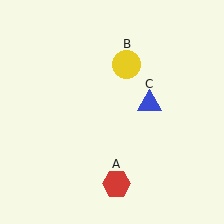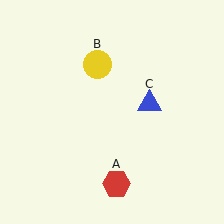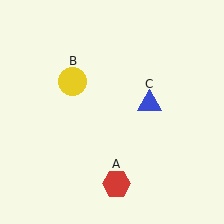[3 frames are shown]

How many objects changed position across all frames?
1 object changed position: yellow circle (object B).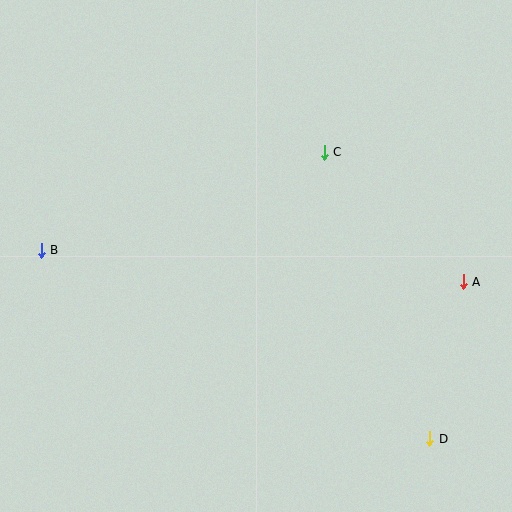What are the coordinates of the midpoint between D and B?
The midpoint between D and B is at (236, 344).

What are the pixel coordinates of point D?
Point D is at (430, 439).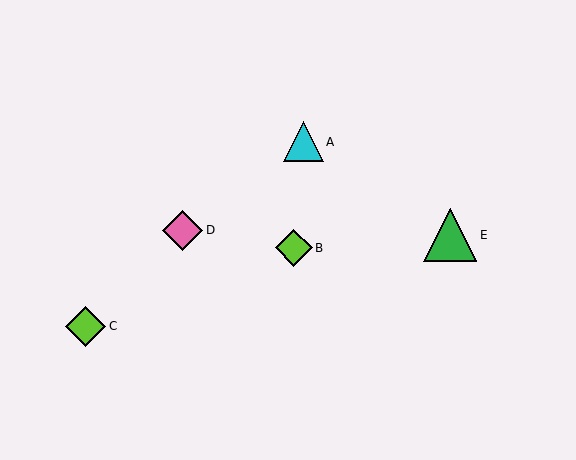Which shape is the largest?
The green triangle (labeled E) is the largest.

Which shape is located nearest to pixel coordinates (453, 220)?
The green triangle (labeled E) at (450, 235) is nearest to that location.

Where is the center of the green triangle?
The center of the green triangle is at (450, 235).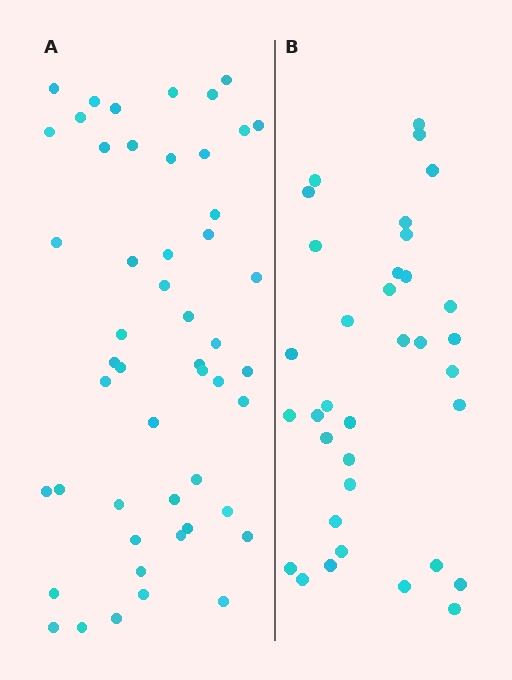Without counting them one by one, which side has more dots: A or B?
Region A (the left region) has more dots.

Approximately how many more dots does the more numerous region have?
Region A has approximately 15 more dots than region B.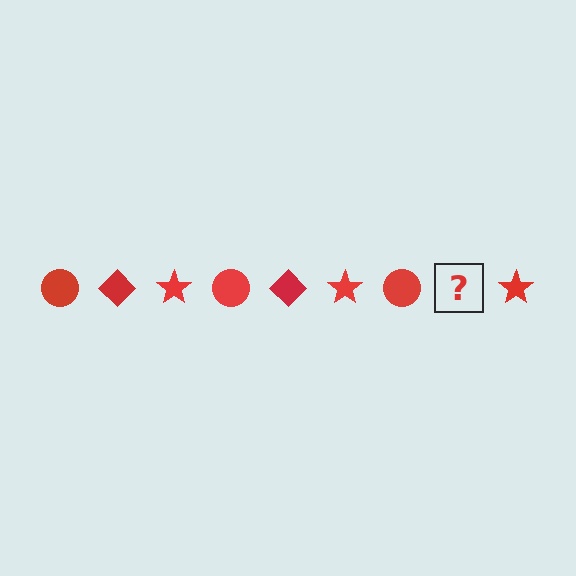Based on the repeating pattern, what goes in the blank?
The blank should be a red diamond.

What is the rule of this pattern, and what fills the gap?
The rule is that the pattern cycles through circle, diamond, star shapes in red. The gap should be filled with a red diamond.